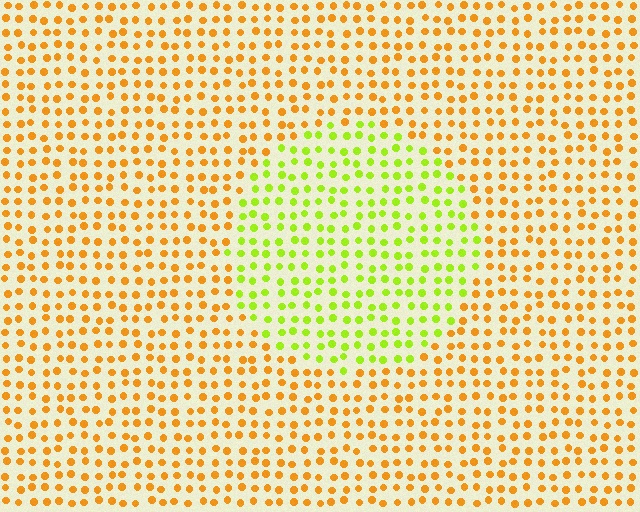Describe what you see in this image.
The image is filled with small orange elements in a uniform arrangement. A circle-shaped region is visible where the elements are tinted to a slightly different hue, forming a subtle color boundary.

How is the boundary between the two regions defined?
The boundary is defined purely by a slight shift in hue (about 49 degrees). Spacing, size, and orientation are identical on both sides.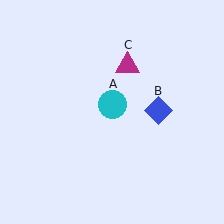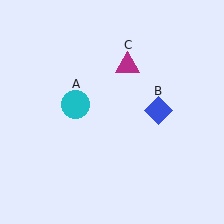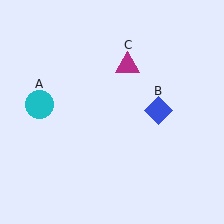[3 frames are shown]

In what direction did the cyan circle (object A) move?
The cyan circle (object A) moved left.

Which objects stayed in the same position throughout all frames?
Blue diamond (object B) and magenta triangle (object C) remained stationary.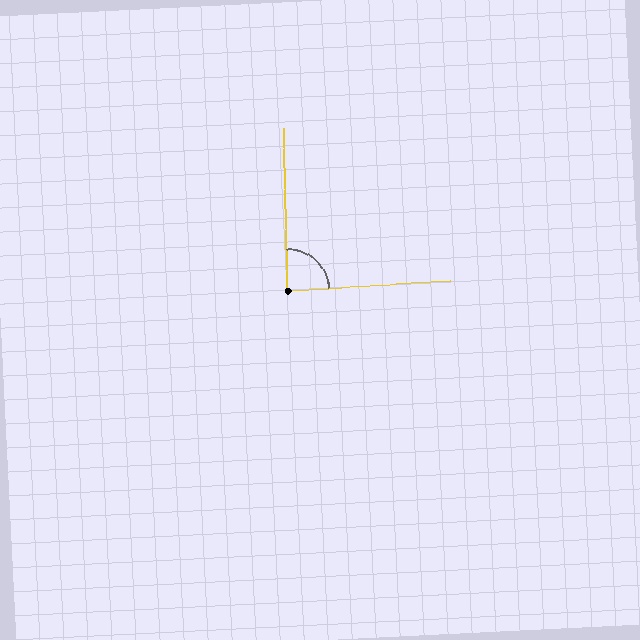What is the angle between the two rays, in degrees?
Approximately 88 degrees.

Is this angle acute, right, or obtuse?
It is approximately a right angle.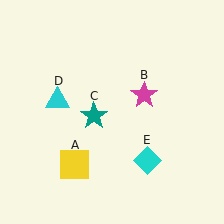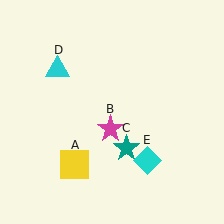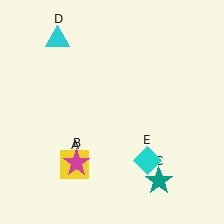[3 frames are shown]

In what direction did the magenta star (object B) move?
The magenta star (object B) moved down and to the left.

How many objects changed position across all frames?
3 objects changed position: magenta star (object B), teal star (object C), cyan triangle (object D).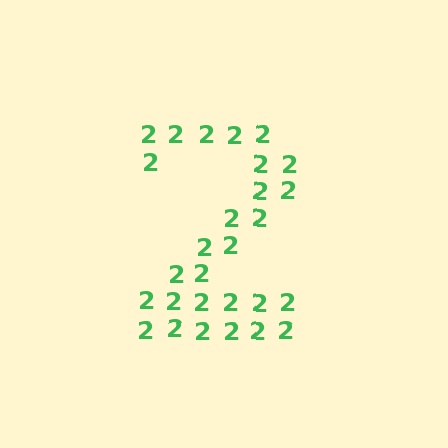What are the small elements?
The small elements are digit 2's.